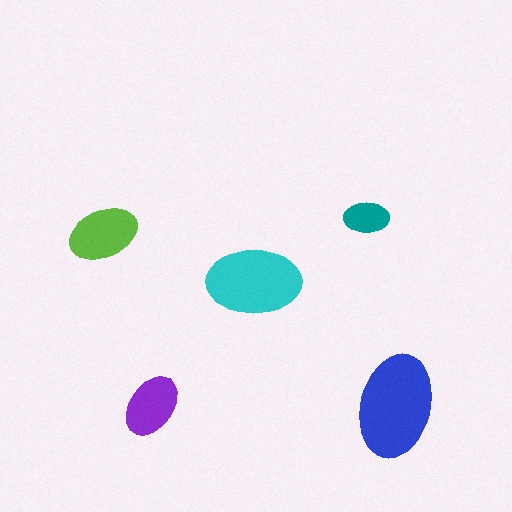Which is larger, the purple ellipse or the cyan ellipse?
The cyan one.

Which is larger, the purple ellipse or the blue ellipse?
The blue one.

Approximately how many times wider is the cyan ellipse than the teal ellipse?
About 2 times wider.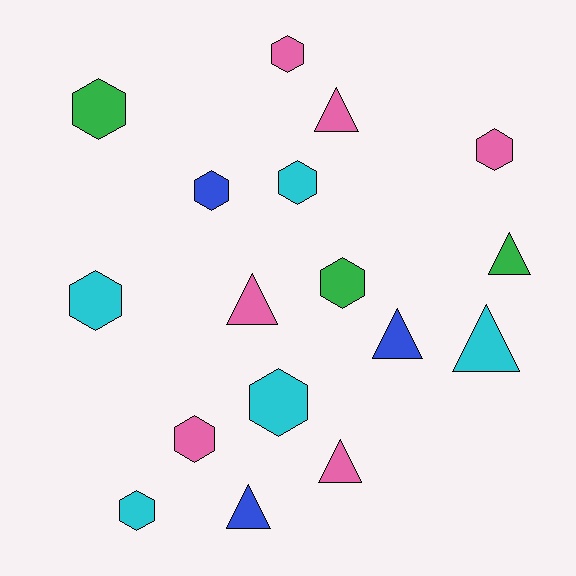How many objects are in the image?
There are 17 objects.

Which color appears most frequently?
Pink, with 6 objects.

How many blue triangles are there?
There are 2 blue triangles.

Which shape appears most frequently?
Hexagon, with 10 objects.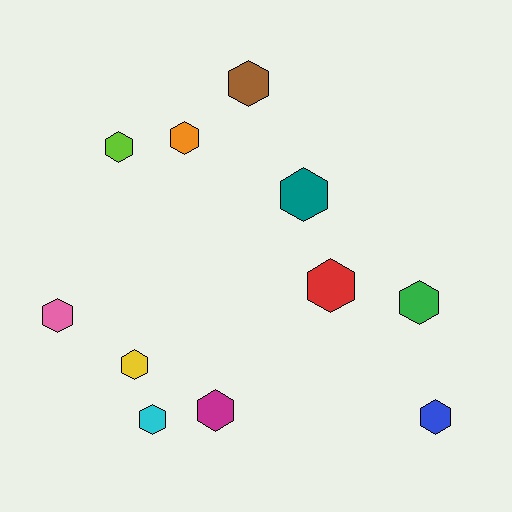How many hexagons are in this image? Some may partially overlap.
There are 11 hexagons.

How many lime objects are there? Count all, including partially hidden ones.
There is 1 lime object.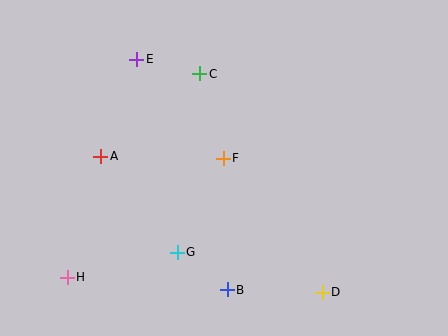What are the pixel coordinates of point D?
Point D is at (322, 292).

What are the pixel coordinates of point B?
Point B is at (227, 290).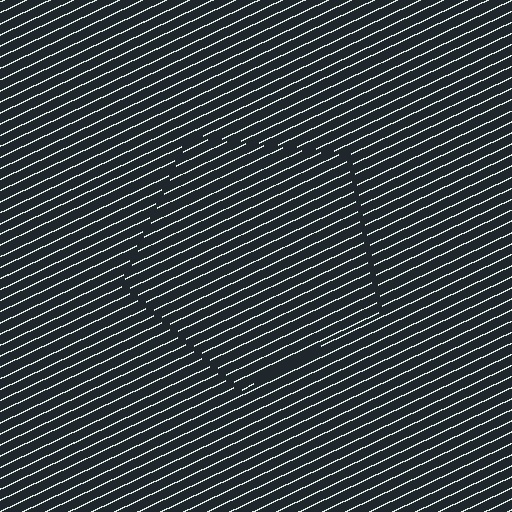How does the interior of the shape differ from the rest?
The interior of the shape contains the same grating, shifted by half a period — the contour is defined by the phase discontinuity where line-ends from the inner and outer gratings abut.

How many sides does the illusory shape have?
5 sides — the line-ends trace a pentagon.